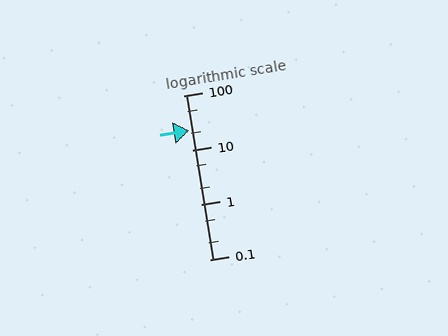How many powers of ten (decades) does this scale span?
The scale spans 3 decades, from 0.1 to 100.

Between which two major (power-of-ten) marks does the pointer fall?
The pointer is between 10 and 100.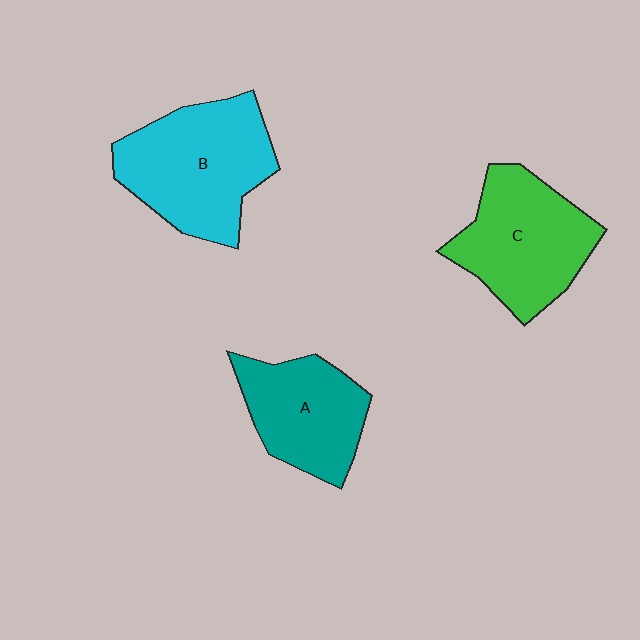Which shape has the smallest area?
Shape A (teal).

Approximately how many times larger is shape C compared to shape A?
Approximately 1.2 times.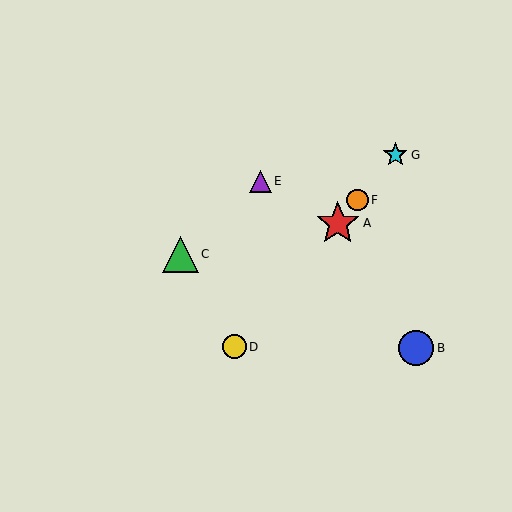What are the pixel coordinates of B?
Object B is at (416, 348).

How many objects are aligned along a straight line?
4 objects (A, D, F, G) are aligned along a straight line.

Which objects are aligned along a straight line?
Objects A, D, F, G are aligned along a straight line.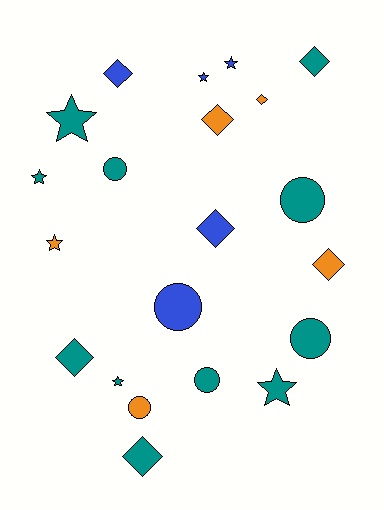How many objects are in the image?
There are 21 objects.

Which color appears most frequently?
Teal, with 11 objects.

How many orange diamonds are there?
There are 3 orange diamonds.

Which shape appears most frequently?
Diamond, with 8 objects.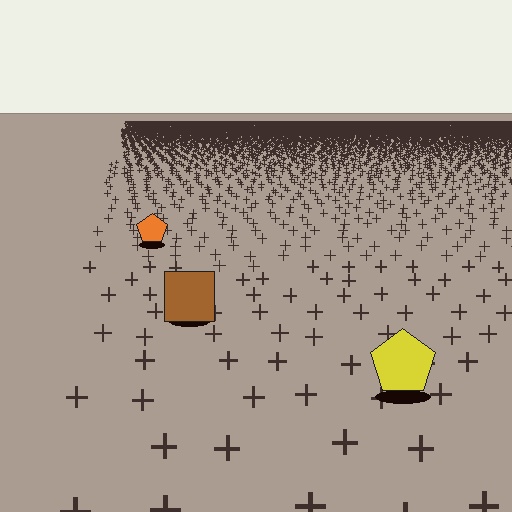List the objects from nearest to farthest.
From nearest to farthest: the yellow pentagon, the brown square, the orange pentagon.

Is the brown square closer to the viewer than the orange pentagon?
Yes. The brown square is closer — you can tell from the texture gradient: the ground texture is coarser near it.